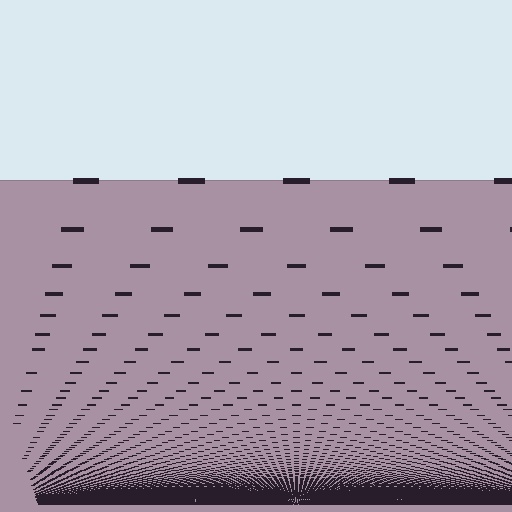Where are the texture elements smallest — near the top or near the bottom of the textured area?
Near the bottom.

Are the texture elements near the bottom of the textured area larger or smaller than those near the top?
Smaller. The gradient is inverted — elements near the bottom are smaller and denser.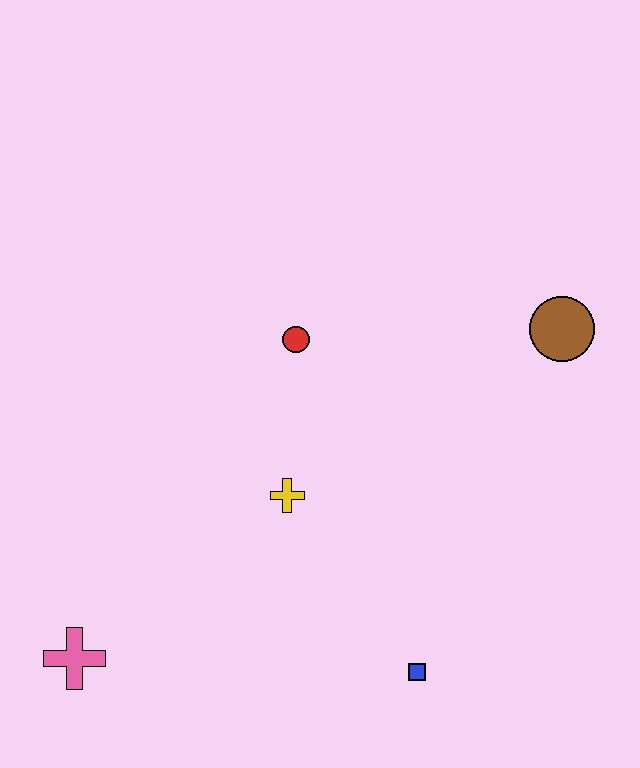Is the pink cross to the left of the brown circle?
Yes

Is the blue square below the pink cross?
Yes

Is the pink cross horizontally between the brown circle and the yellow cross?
No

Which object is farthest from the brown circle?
The pink cross is farthest from the brown circle.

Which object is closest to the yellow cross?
The red circle is closest to the yellow cross.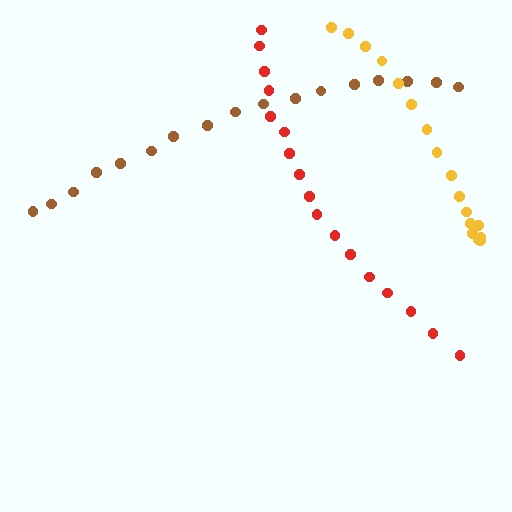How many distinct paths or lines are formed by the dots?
There are 3 distinct paths.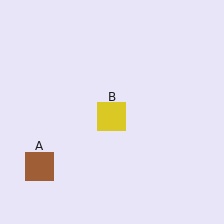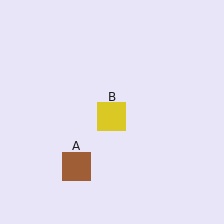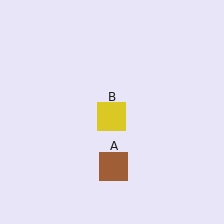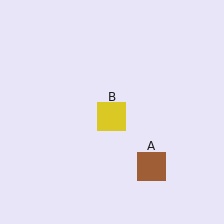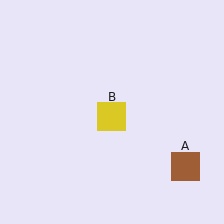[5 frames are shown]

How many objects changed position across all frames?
1 object changed position: brown square (object A).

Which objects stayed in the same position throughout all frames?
Yellow square (object B) remained stationary.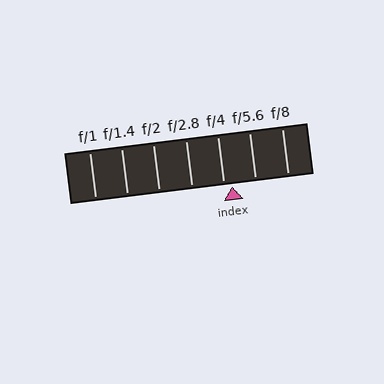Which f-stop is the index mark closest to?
The index mark is closest to f/4.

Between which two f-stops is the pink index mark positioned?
The index mark is between f/4 and f/5.6.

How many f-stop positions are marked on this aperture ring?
There are 7 f-stop positions marked.